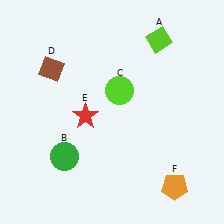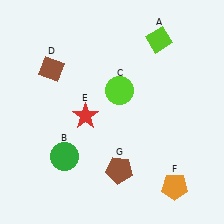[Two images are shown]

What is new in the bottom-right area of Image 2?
A brown pentagon (G) was added in the bottom-right area of Image 2.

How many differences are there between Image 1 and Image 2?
There is 1 difference between the two images.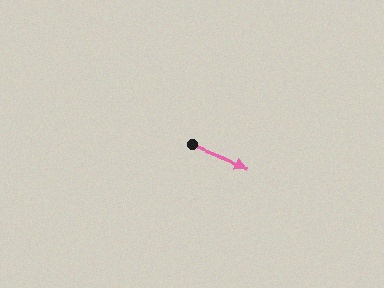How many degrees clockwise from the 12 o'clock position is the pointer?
Approximately 112 degrees.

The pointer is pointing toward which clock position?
Roughly 4 o'clock.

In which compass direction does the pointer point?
East.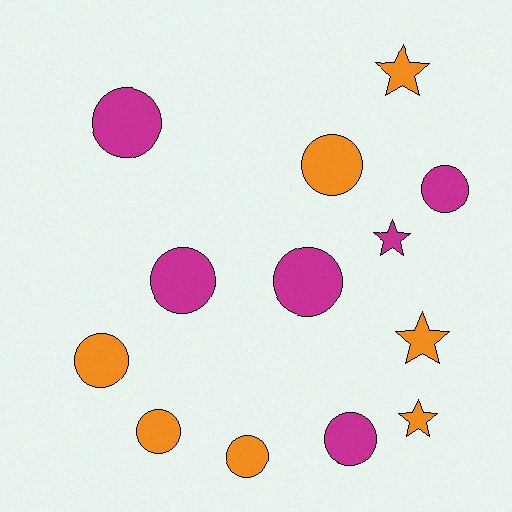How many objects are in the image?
There are 13 objects.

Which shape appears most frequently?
Circle, with 9 objects.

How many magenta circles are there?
There are 5 magenta circles.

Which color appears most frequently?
Orange, with 7 objects.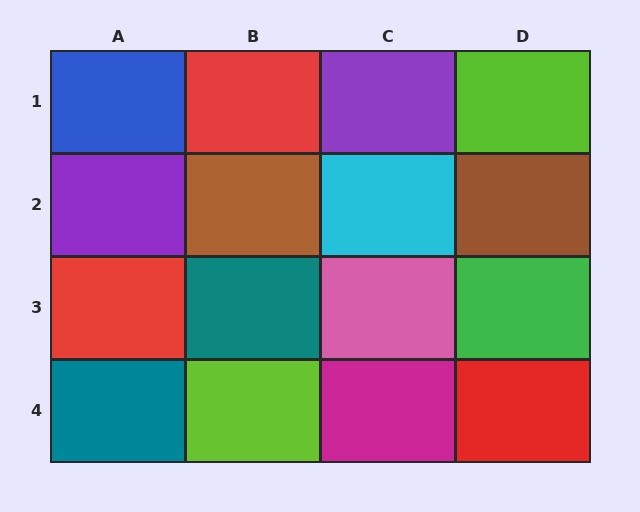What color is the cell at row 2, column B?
Brown.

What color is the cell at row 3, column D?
Green.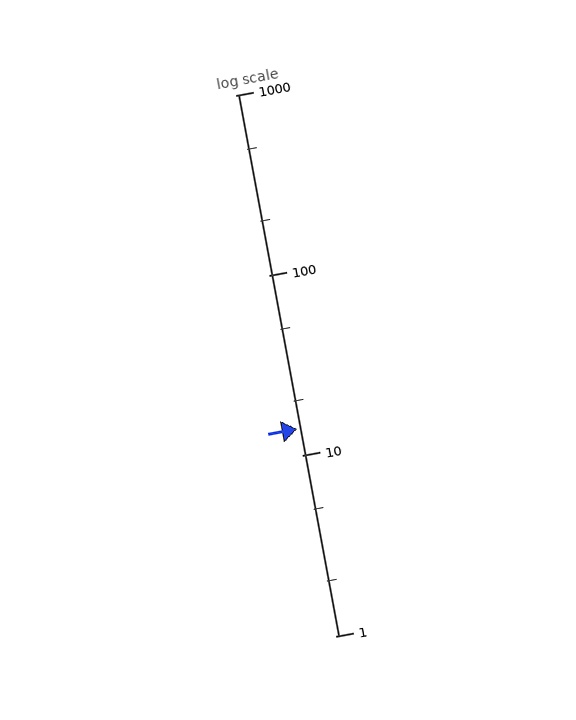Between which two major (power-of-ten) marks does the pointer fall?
The pointer is between 10 and 100.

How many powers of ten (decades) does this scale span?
The scale spans 3 decades, from 1 to 1000.